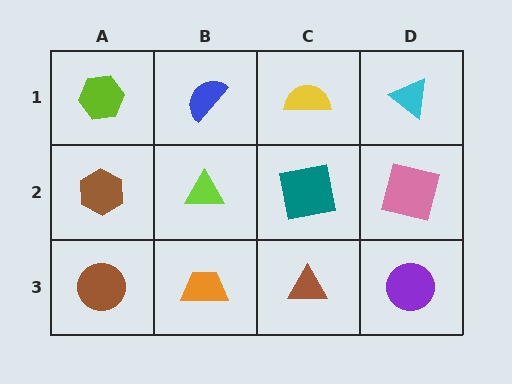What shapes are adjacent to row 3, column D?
A pink square (row 2, column D), a brown triangle (row 3, column C).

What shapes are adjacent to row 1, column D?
A pink square (row 2, column D), a yellow semicircle (row 1, column C).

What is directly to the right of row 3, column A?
An orange trapezoid.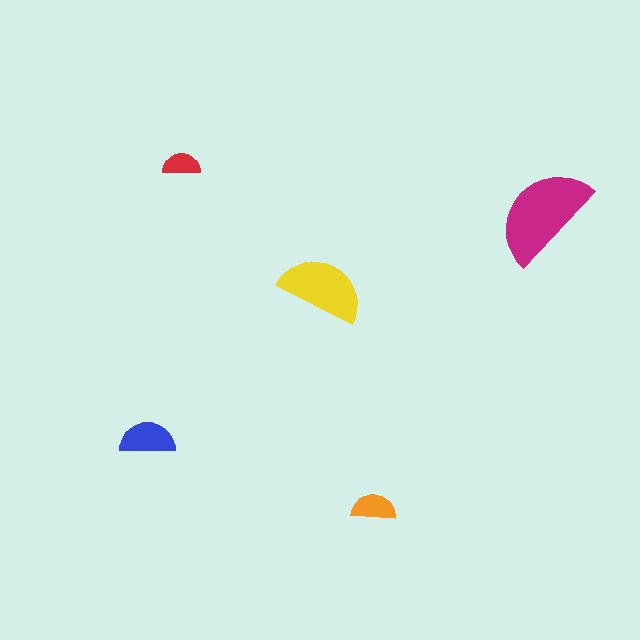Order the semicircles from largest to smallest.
the magenta one, the yellow one, the blue one, the orange one, the red one.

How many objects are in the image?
There are 5 objects in the image.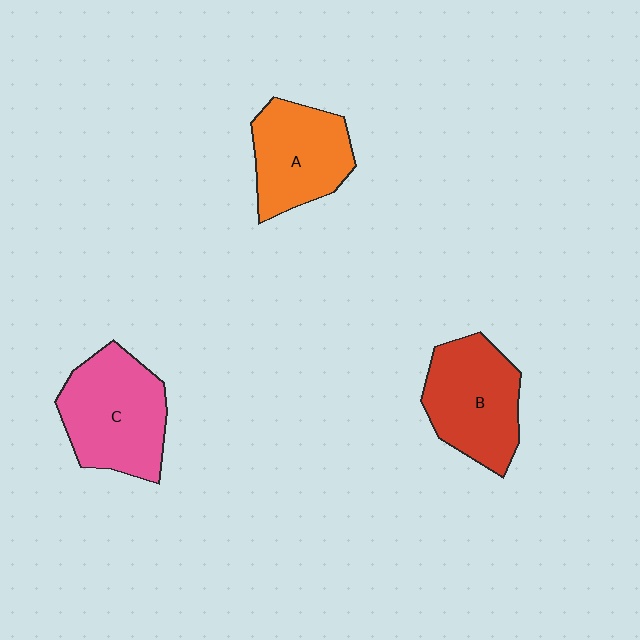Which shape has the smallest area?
Shape A (orange).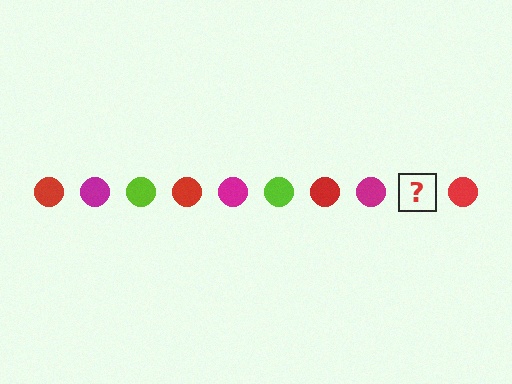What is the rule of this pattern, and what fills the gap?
The rule is that the pattern cycles through red, magenta, lime circles. The gap should be filled with a lime circle.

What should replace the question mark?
The question mark should be replaced with a lime circle.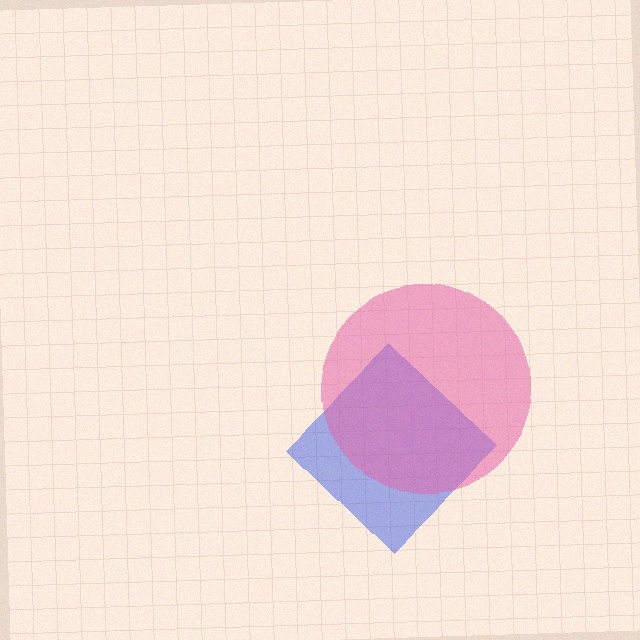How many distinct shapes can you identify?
There are 2 distinct shapes: a blue diamond, a pink circle.